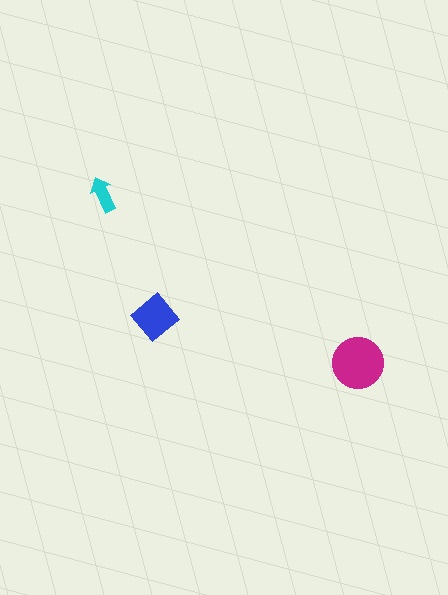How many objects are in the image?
There are 3 objects in the image.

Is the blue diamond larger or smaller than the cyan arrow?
Larger.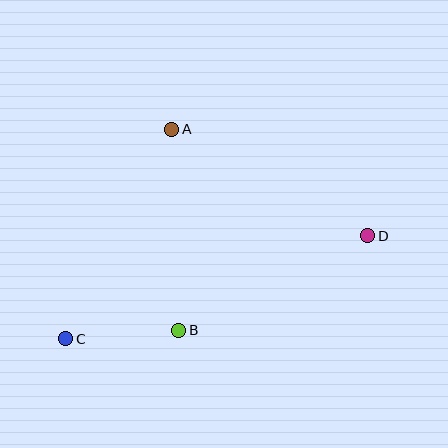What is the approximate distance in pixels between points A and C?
The distance between A and C is approximately 234 pixels.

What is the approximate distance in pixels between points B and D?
The distance between B and D is approximately 211 pixels.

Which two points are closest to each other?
Points B and C are closest to each other.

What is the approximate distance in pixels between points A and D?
The distance between A and D is approximately 223 pixels.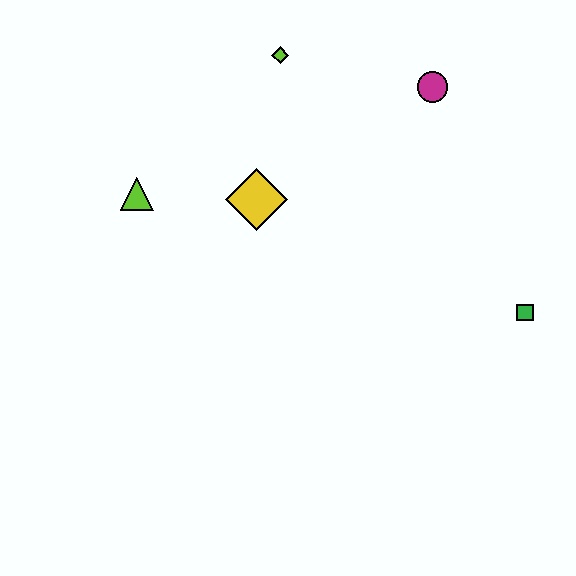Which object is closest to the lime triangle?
The yellow diamond is closest to the lime triangle.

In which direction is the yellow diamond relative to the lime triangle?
The yellow diamond is to the right of the lime triangle.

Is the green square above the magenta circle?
No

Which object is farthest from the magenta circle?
The lime triangle is farthest from the magenta circle.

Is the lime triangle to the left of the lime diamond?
Yes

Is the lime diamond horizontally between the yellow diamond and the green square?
Yes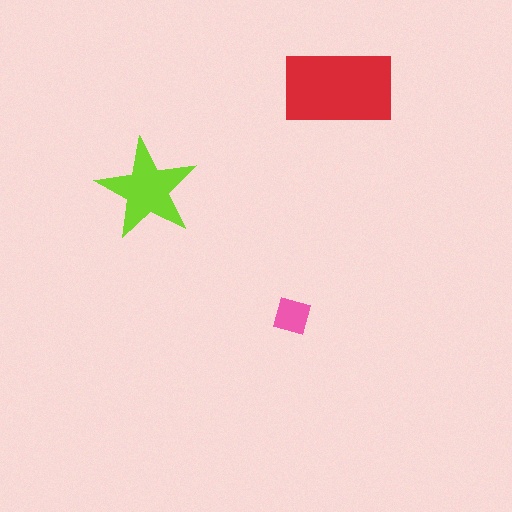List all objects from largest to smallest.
The red rectangle, the lime star, the pink diamond.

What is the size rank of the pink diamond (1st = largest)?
3rd.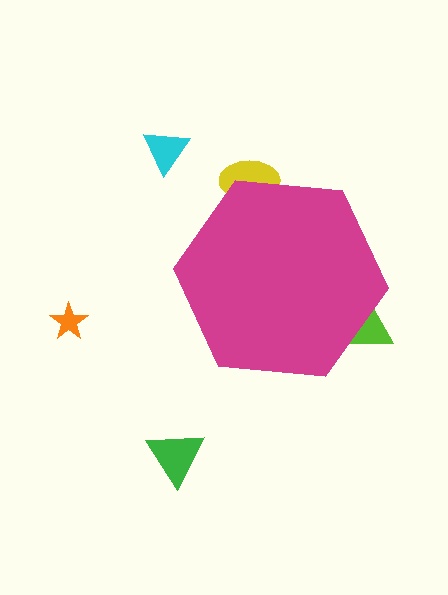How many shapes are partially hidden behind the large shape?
2 shapes are partially hidden.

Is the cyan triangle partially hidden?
No, the cyan triangle is fully visible.